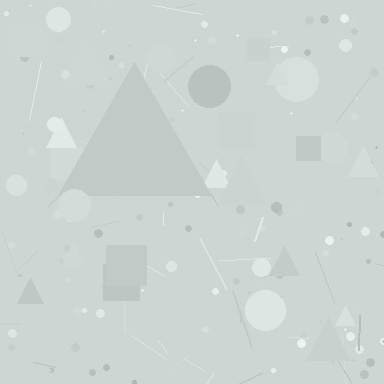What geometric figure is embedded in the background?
A triangle is embedded in the background.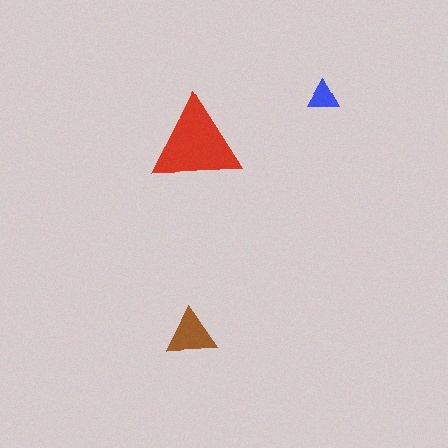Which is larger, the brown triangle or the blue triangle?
The brown one.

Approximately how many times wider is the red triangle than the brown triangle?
About 2 times wider.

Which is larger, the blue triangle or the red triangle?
The red one.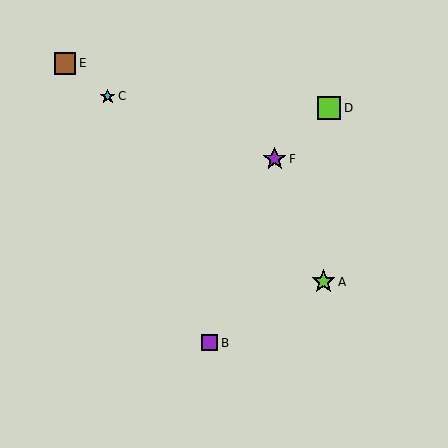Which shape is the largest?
The lime star (labeled A) is the largest.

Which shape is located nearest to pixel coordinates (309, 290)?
The lime star (labeled A) at (323, 282) is nearest to that location.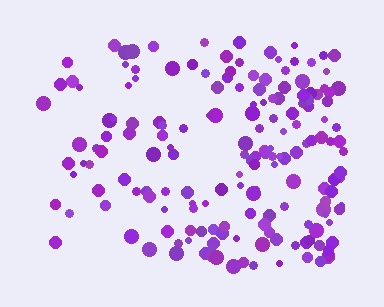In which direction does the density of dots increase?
From left to right, with the right side densest.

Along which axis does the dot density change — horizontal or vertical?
Horizontal.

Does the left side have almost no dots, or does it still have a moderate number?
Still a moderate number, just noticeably fewer than the right.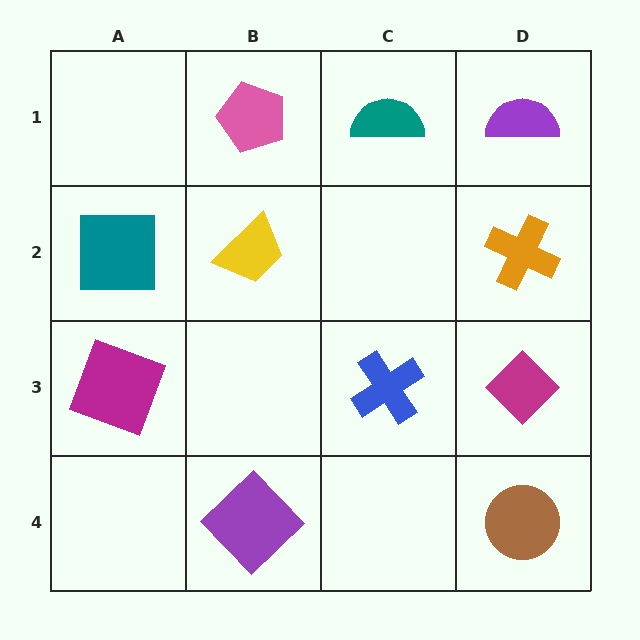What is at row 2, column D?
An orange cross.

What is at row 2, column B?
A yellow trapezoid.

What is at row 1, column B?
A pink pentagon.